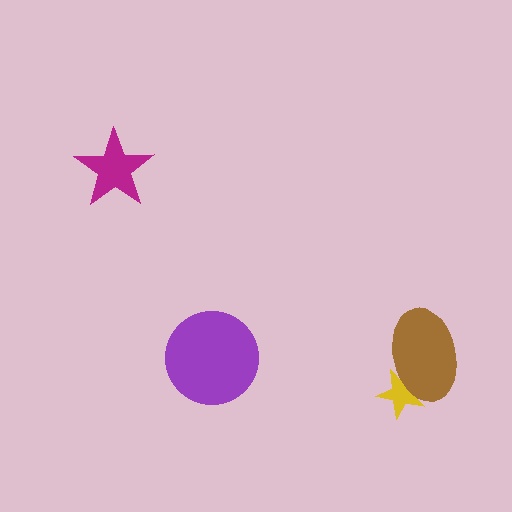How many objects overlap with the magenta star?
0 objects overlap with the magenta star.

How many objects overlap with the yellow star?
1 object overlaps with the yellow star.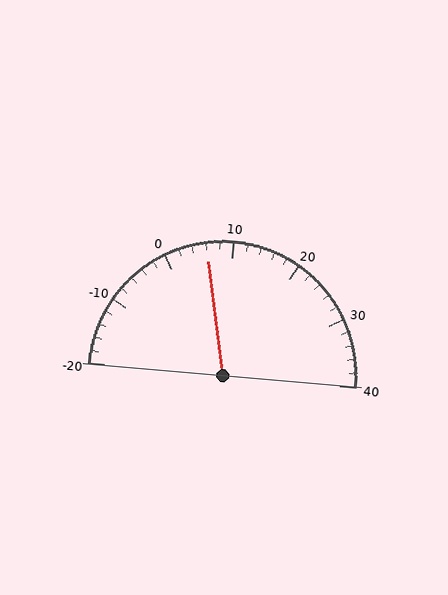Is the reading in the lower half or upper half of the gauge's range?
The reading is in the lower half of the range (-20 to 40).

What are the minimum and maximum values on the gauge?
The gauge ranges from -20 to 40.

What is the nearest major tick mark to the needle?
The nearest major tick mark is 10.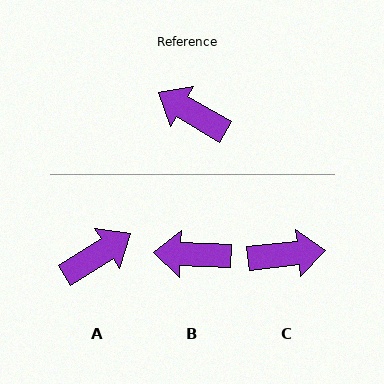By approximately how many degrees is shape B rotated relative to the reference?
Approximately 28 degrees counter-clockwise.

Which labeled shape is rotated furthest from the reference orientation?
C, about 144 degrees away.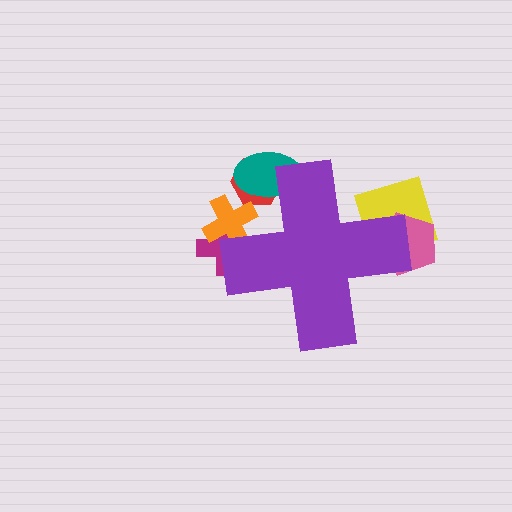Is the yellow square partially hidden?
Yes, the yellow square is partially hidden behind the purple cross.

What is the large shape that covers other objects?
A purple cross.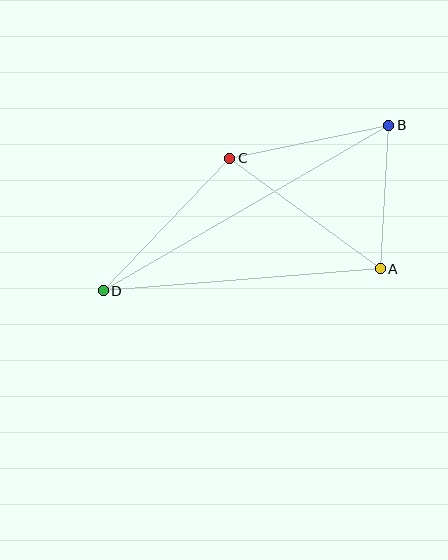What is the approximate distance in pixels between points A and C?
The distance between A and C is approximately 187 pixels.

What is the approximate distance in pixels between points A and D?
The distance between A and D is approximately 278 pixels.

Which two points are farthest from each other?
Points B and D are farthest from each other.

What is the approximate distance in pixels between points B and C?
The distance between B and C is approximately 162 pixels.